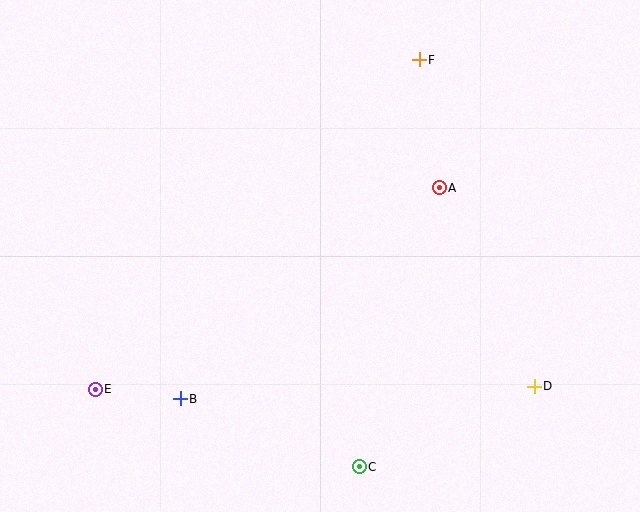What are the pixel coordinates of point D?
Point D is at (534, 386).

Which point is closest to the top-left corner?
Point E is closest to the top-left corner.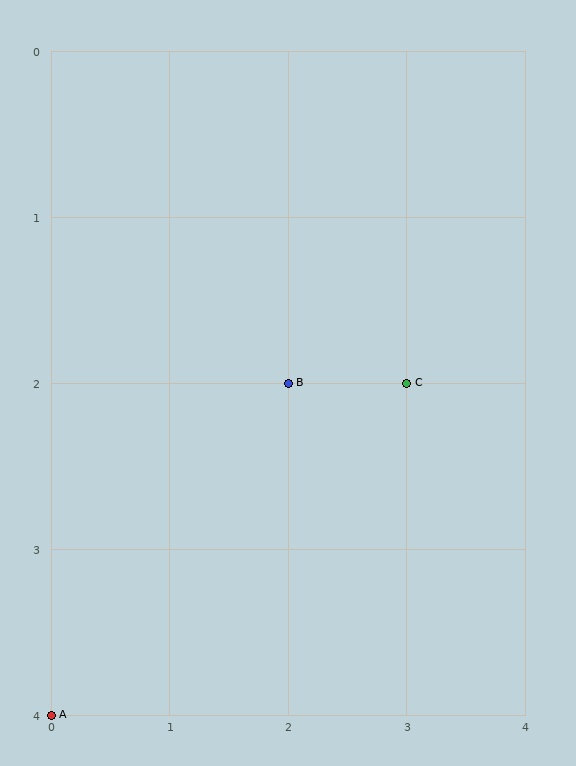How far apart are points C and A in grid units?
Points C and A are 3 columns and 2 rows apart (about 3.6 grid units diagonally).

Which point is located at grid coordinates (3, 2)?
Point C is at (3, 2).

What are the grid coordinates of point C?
Point C is at grid coordinates (3, 2).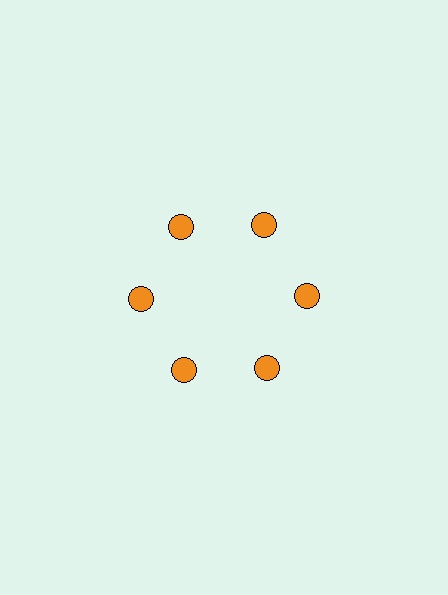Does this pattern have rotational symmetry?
Yes, this pattern has 6-fold rotational symmetry. It looks the same after rotating 60 degrees around the center.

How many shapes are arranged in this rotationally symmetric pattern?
There are 6 shapes, arranged in 6 groups of 1.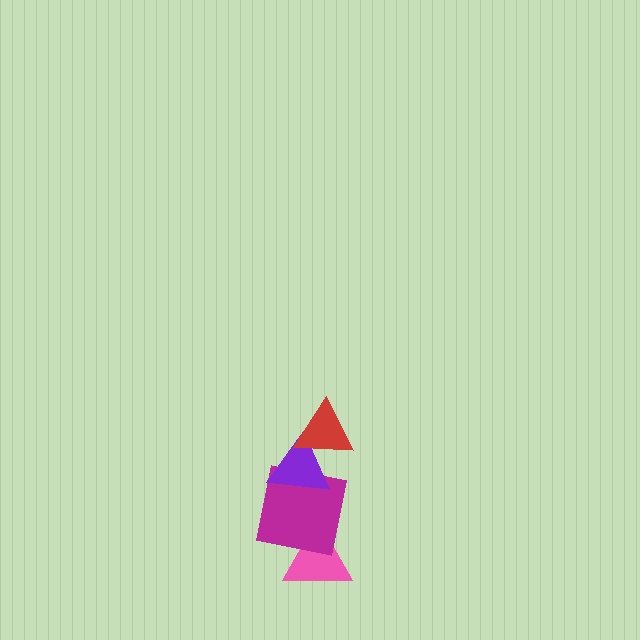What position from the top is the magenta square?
The magenta square is 3rd from the top.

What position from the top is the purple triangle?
The purple triangle is 2nd from the top.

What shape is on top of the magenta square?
The purple triangle is on top of the magenta square.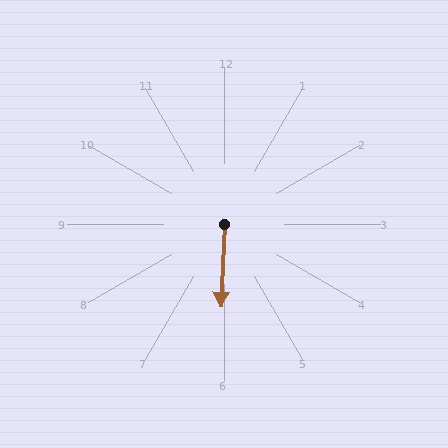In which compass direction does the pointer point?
South.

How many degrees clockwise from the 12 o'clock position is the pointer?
Approximately 182 degrees.